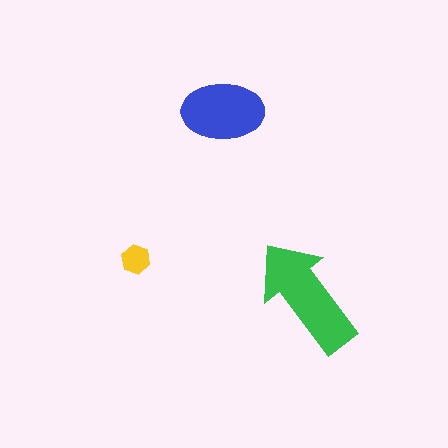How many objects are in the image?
There are 3 objects in the image.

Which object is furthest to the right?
The green arrow is rightmost.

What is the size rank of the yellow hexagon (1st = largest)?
3rd.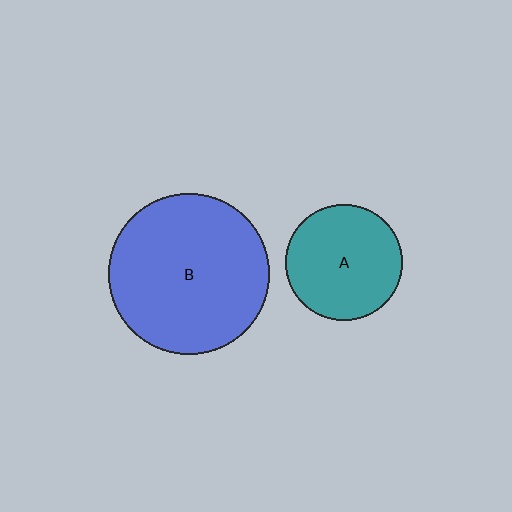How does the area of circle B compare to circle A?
Approximately 1.9 times.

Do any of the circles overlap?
No, none of the circles overlap.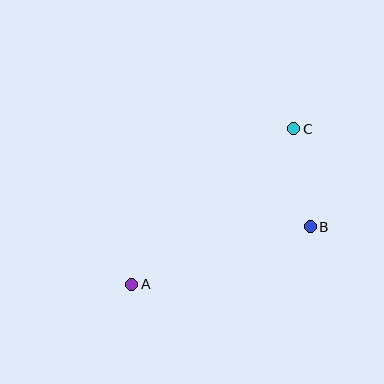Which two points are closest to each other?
Points B and C are closest to each other.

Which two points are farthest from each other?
Points A and C are farthest from each other.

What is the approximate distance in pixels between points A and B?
The distance between A and B is approximately 188 pixels.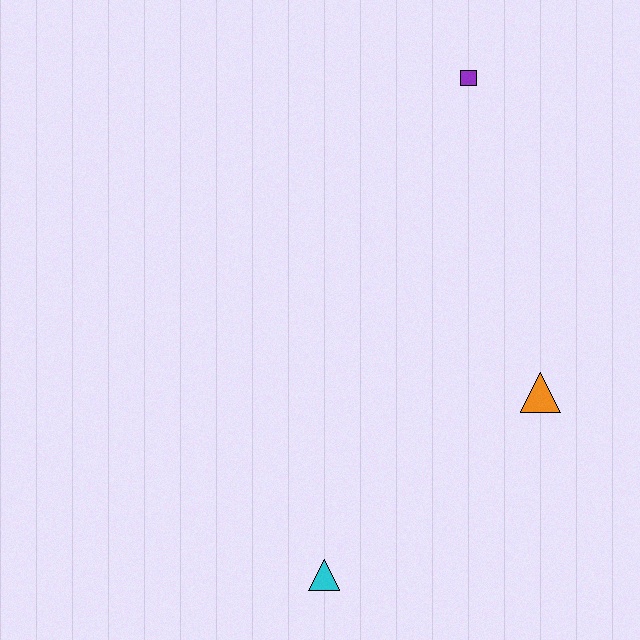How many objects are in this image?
There are 3 objects.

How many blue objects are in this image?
There are no blue objects.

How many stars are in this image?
There are no stars.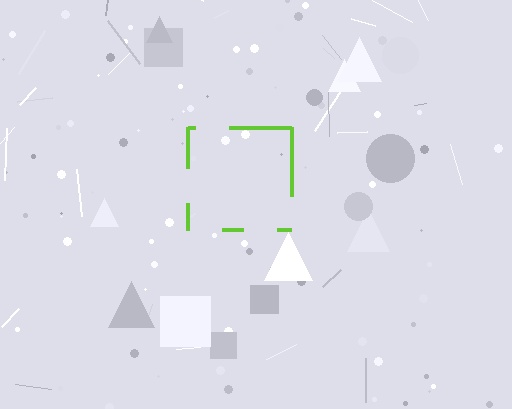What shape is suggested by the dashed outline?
The dashed outline suggests a square.